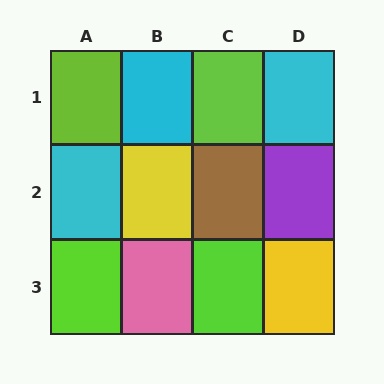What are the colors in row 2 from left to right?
Cyan, yellow, brown, purple.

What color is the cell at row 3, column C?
Lime.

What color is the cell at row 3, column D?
Yellow.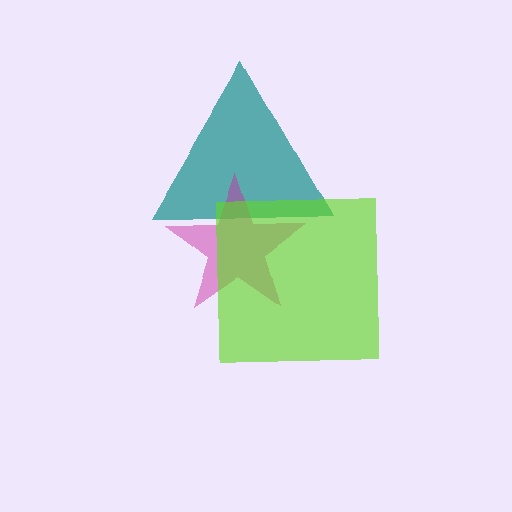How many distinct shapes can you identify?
There are 3 distinct shapes: a teal triangle, a magenta star, a lime square.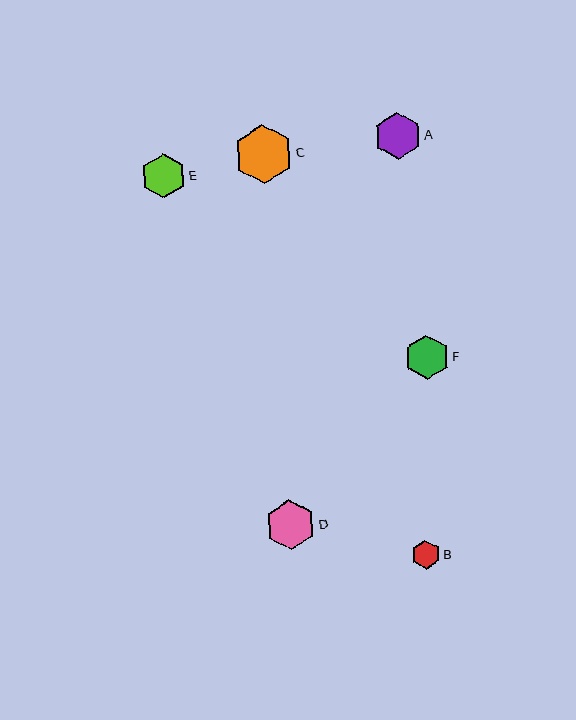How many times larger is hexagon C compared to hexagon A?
Hexagon C is approximately 1.2 times the size of hexagon A.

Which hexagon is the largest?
Hexagon C is the largest with a size of approximately 59 pixels.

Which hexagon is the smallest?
Hexagon B is the smallest with a size of approximately 29 pixels.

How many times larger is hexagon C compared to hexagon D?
Hexagon C is approximately 1.2 times the size of hexagon D.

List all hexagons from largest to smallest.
From largest to smallest: C, D, A, E, F, B.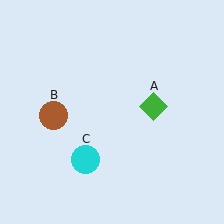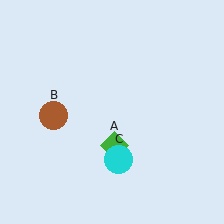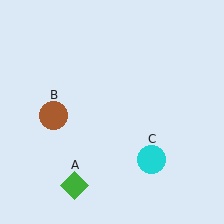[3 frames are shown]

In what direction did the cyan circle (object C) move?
The cyan circle (object C) moved right.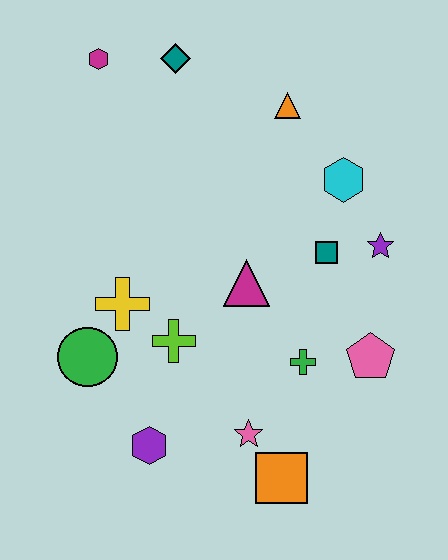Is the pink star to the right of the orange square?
No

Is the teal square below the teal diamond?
Yes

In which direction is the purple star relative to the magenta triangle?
The purple star is to the right of the magenta triangle.